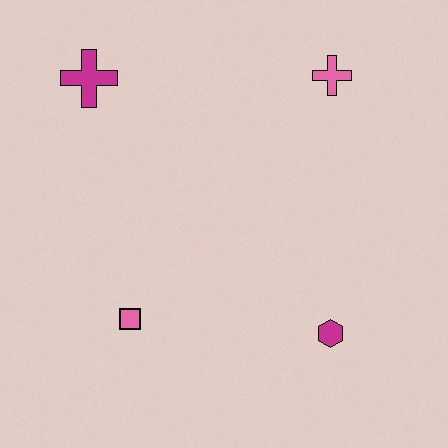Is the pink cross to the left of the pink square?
No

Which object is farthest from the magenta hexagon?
The magenta cross is farthest from the magenta hexagon.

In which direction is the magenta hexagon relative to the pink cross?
The magenta hexagon is below the pink cross.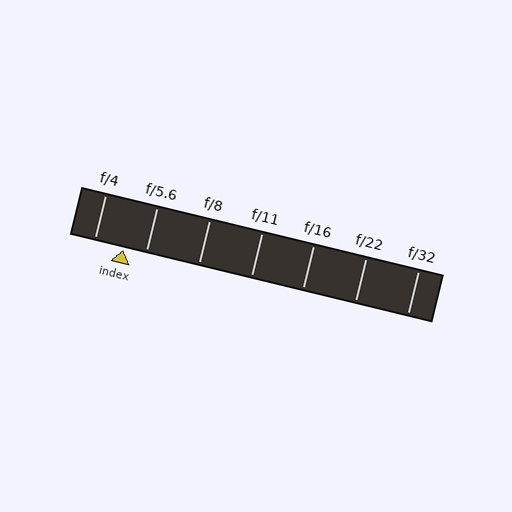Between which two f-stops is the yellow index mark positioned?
The index mark is between f/4 and f/5.6.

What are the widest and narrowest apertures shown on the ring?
The widest aperture shown is f/4 and the narrowest is f/32.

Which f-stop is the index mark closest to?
The index mark is closest to f/5.6.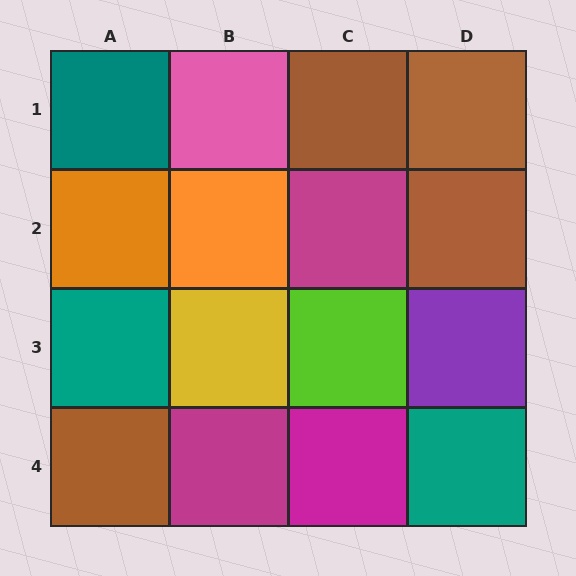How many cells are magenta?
3 cells are magenta.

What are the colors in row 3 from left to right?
Teal, yellow, lime, purple.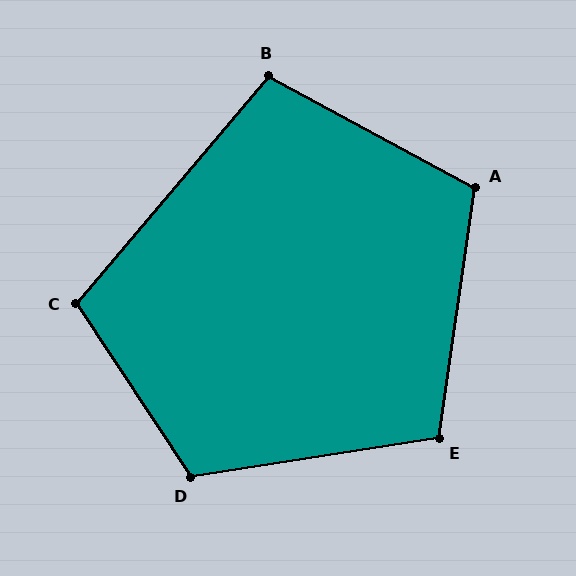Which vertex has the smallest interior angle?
B, at approximately 102 degrees.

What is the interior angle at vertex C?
Approximately 106 degrees (obtuse).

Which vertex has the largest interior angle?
D, at approximately 115 degrees.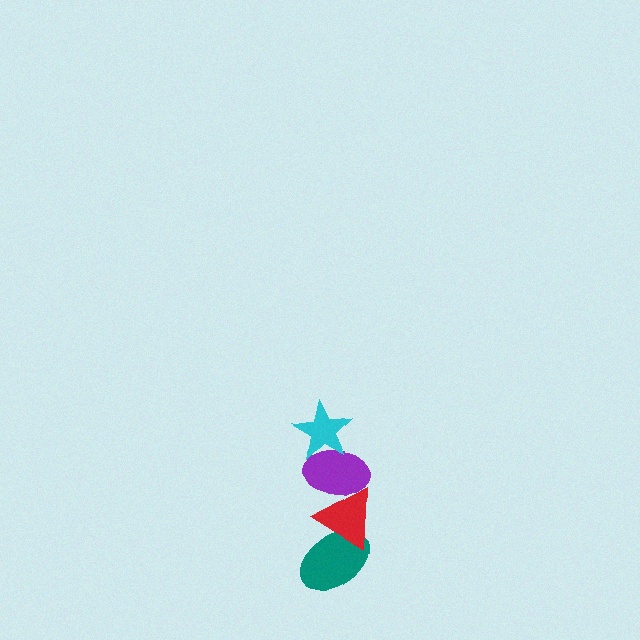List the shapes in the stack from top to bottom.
From top to bottom: the cyan star, the purple ellipse, the red triangle, the teal ellipse.